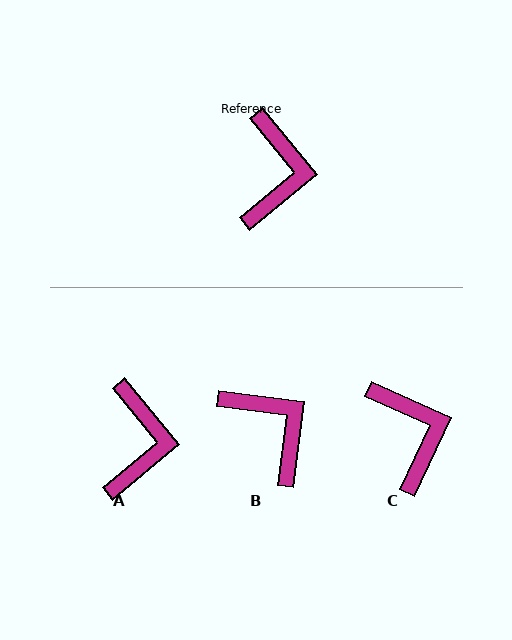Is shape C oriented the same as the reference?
No, it is off by about 26 degrees.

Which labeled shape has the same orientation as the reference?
A.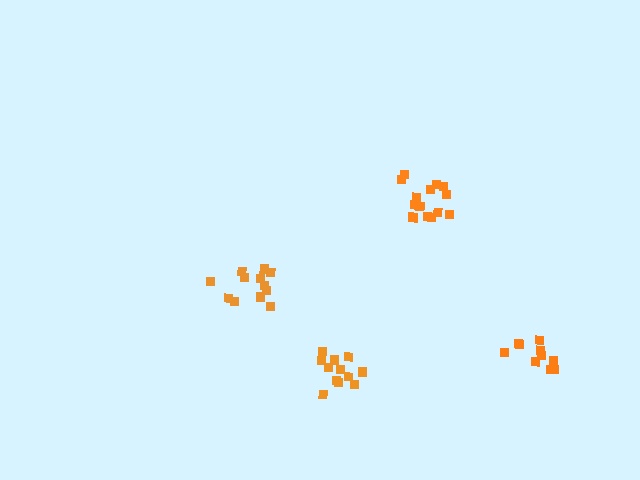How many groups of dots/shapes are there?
There are 4 groups.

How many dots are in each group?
Group 1: 14 dots, Group 2: 12 dots, Group 3: 10 dots, Group 4: 12 dots (48 total).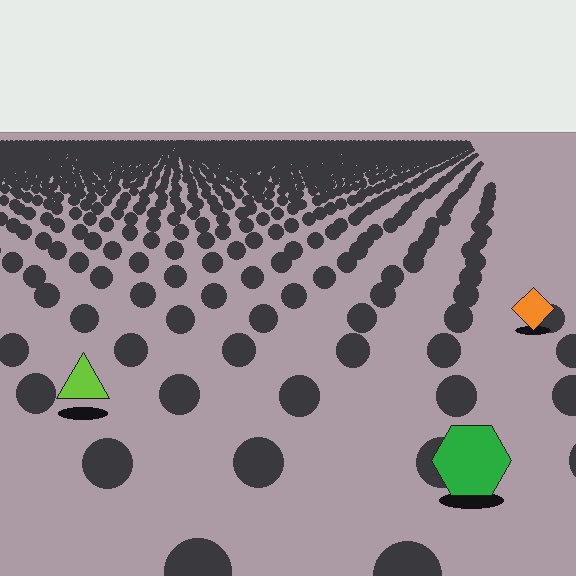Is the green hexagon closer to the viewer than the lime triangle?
Yes. The green hexagon is closer — you can tell from the texture gradient: the ground texture is coarser near it.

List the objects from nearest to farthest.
From nearest to farthest: the green hexagon, the lime triangle, the orange diamond.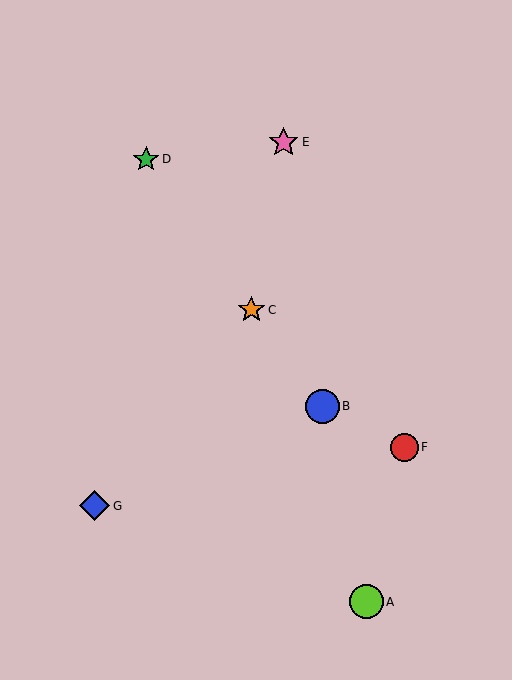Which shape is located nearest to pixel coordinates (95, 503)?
The blue diamond (labeled G) at (95, 506) is nearest to that location.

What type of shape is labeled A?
Shape A is a lime circle.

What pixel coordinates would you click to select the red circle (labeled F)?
Click at (404, 447) to select the red circle F.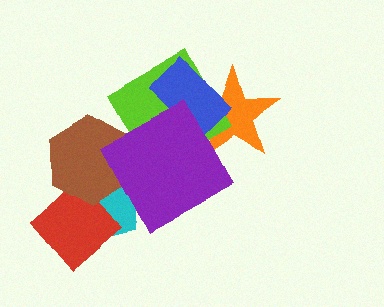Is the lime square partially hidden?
Yes, it is partially covered by another shape.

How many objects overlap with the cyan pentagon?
3 objects overlap with the cyan pentagon.